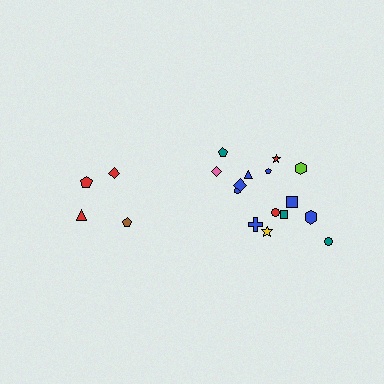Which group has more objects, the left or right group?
The right group.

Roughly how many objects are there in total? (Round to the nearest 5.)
Roughly 20 objects in total.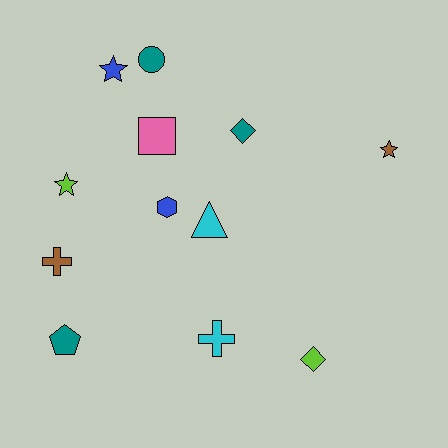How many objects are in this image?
There are 12 objects.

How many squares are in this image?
There is 1 square.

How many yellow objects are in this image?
There are no yellow objects.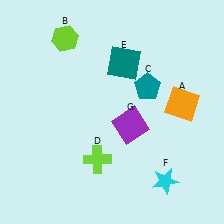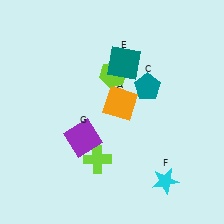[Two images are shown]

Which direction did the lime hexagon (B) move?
The lime hexagon (B) moved right.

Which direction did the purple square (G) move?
The purple square (G) moved left.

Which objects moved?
The objects that moved are: the orange square (A), the lime hexagon (B), the purple square (G).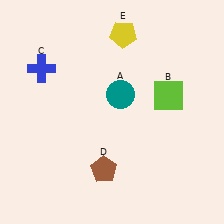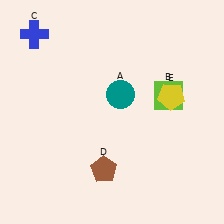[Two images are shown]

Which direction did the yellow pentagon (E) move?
The yellow pentagon (E) moved down.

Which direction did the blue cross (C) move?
The blue cross (C) moved up.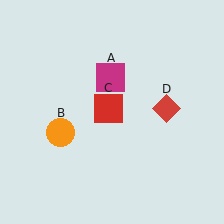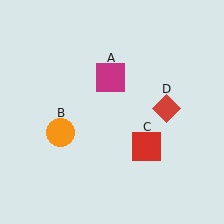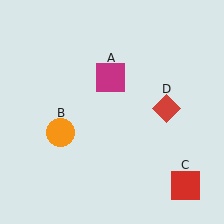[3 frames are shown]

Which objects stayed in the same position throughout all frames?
Magenta square (object A) and orange circle (object B) and red diamond (object D) remained stationary.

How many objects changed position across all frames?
1 object changed position: red square (object C).